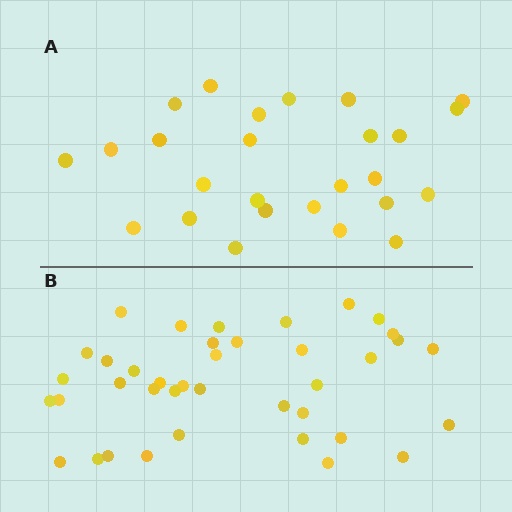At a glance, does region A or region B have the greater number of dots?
Region B (the bottom region) has more dots.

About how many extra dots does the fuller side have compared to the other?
Region B has approximately 15 more dots than region A.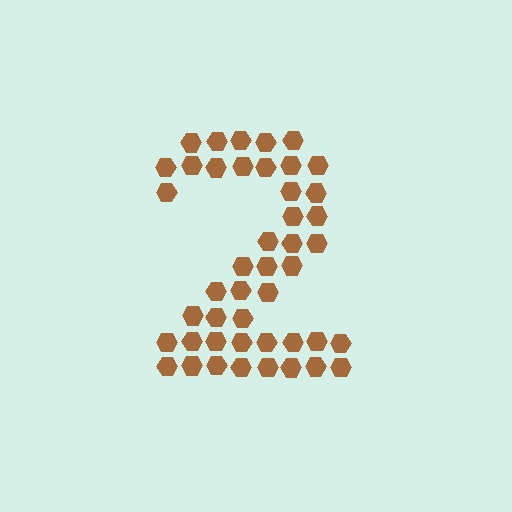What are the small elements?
The small elements are hexagons.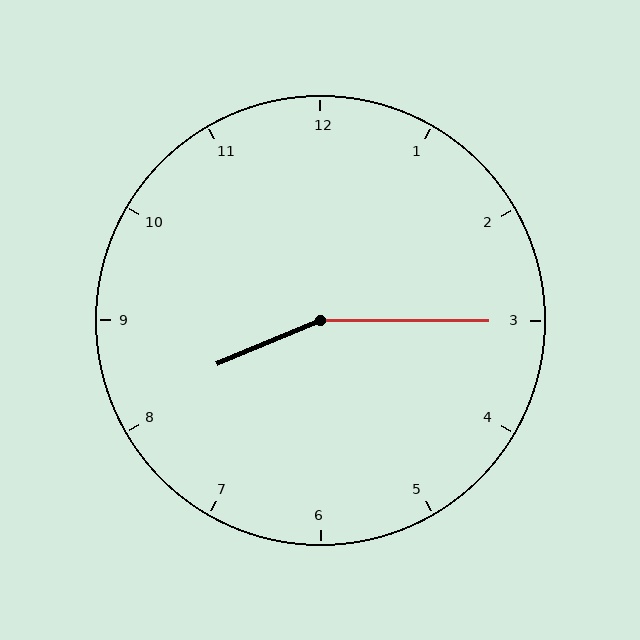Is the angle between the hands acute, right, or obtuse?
It is obtuse.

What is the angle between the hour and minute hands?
Approximately 158 degrees.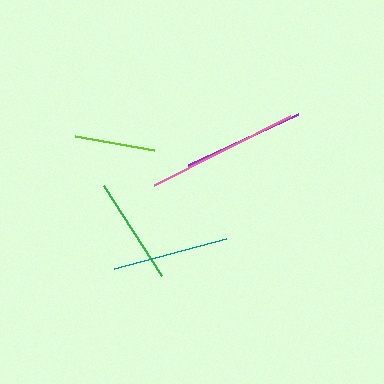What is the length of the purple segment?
The purple segment is approximately 121 pixels long.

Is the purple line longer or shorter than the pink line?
The pink line is longer than the purple line.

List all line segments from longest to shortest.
From longest to shortest: pink, purple, teal, green, lime.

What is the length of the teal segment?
The teal segment is approximately 117 pixels long.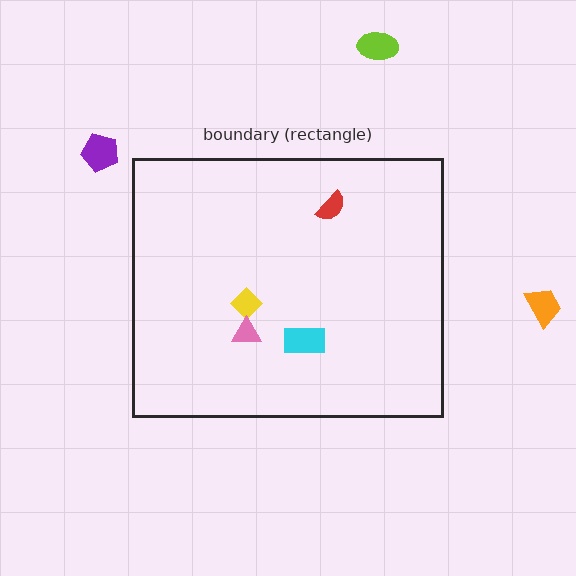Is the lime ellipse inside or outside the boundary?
Outside.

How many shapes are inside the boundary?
4 inside, 3 outside.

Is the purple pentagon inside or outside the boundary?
Outside.